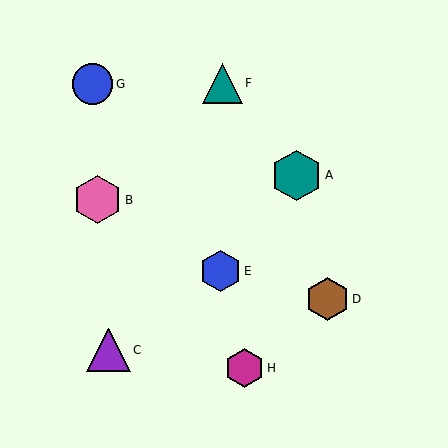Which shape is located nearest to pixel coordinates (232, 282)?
The blue hexagon (labeled E) at (220, 271) is nearest to that location.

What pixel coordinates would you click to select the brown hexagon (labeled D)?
Click at (327, 299) to select the brown hexagon D.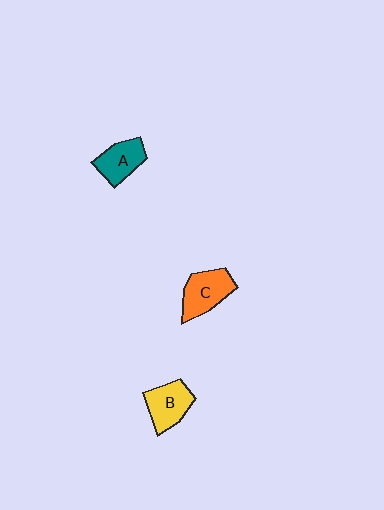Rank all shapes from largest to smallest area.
From largest to smallest: C (orange), B (yellow), A (teal).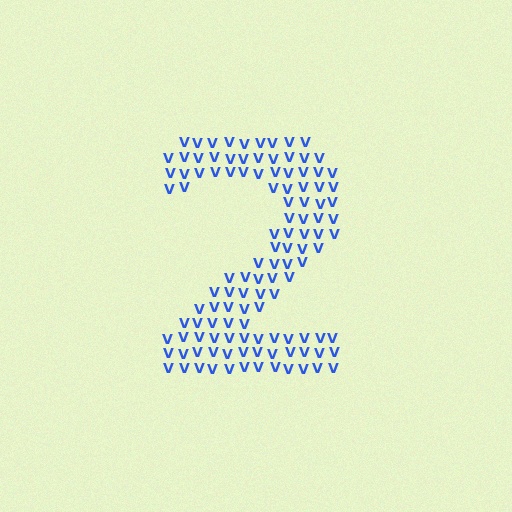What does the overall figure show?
The overall figure shows the digit 2.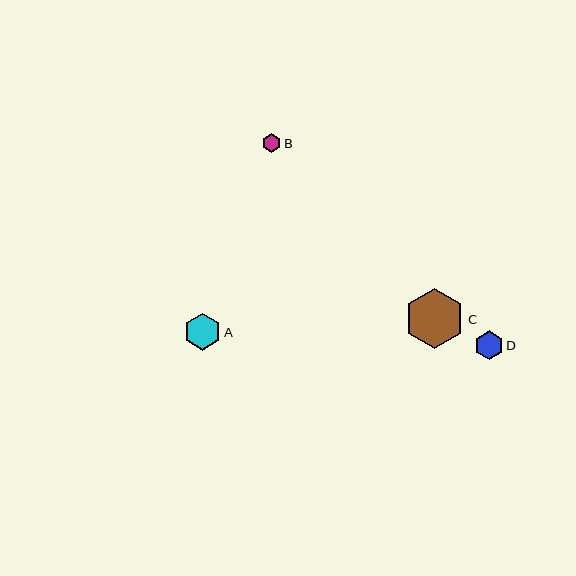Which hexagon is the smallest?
Hexagon B is the smallest with a size of approximately 18 pixels.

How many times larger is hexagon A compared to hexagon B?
Hexagon A is approximately 2.0 times the size of hexagon B.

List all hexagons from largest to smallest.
From largest to smallest: C, A, D, B.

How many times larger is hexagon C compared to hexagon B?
Hexagon C is approximately 3.3 times the size of hexagon B.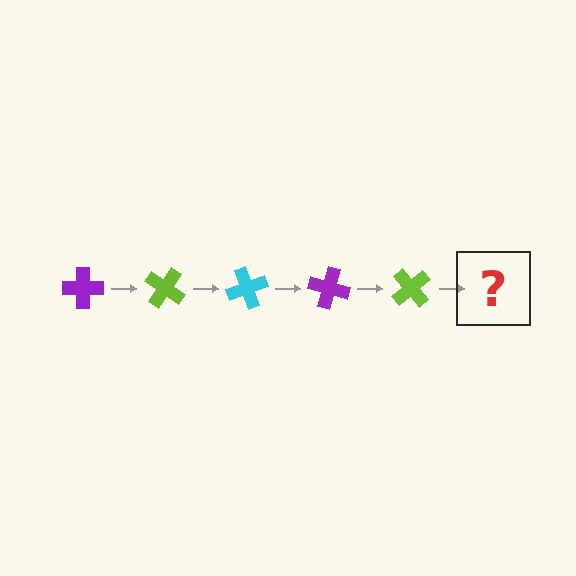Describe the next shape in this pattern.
It should be a cyan cross, rotated 175 degrees from the start.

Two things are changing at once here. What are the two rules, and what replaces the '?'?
The two rules are that it rotates 35 degrees each step and the color cycles through purple, lime, and cyan. The '?' should be a cyan cross, rotated 175 degrees from the start.